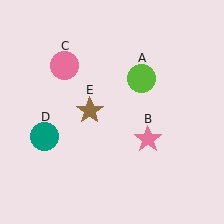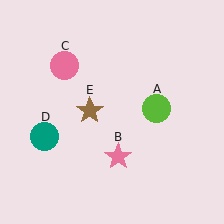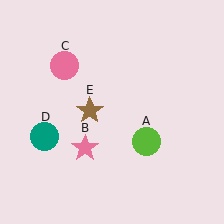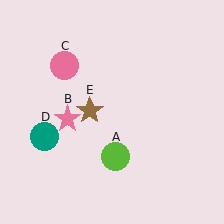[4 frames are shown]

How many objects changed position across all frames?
2 objects changed position: lime circle (object A), pink star (object B).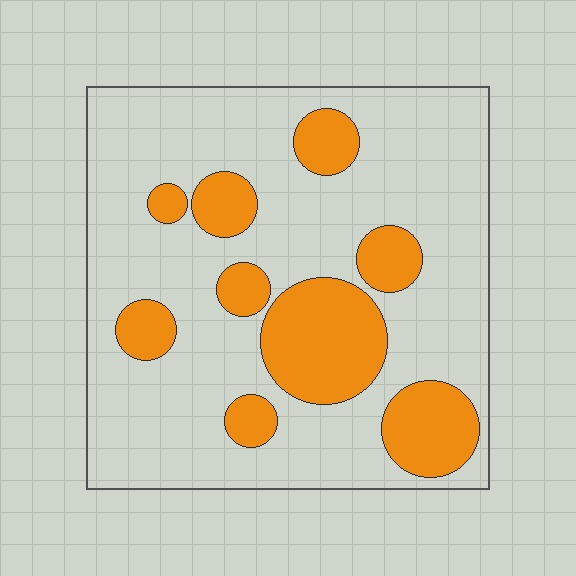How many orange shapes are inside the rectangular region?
9.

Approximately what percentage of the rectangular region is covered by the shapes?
Approximately 25%.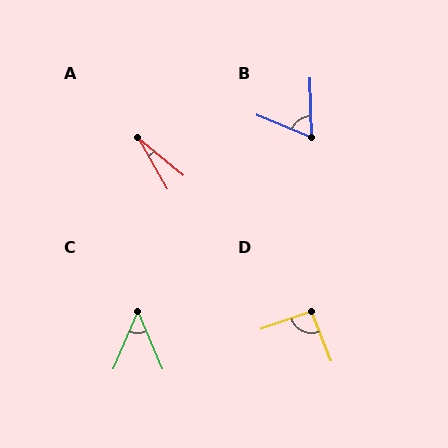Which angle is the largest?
D, at approximately 92 degrees.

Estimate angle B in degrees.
Approximately 66 degrees.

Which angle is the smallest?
A, at approximately 21 degrees.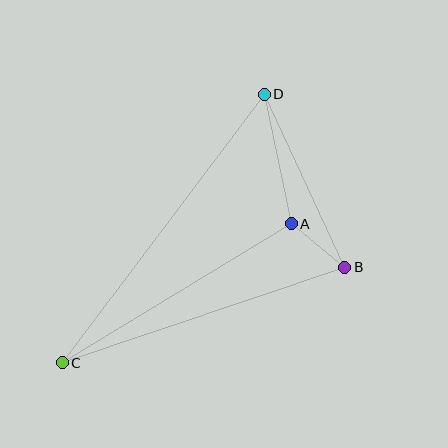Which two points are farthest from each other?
Points C and D are farthest from each other.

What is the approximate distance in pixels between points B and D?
The distance between B and D is approximately 191 pixels.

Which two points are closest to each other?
Points A and B are closest to each other.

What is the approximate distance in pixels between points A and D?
The distance between A and D is approximately 133 pixels.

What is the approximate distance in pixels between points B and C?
The distance between B and C is approximately 298 pixels.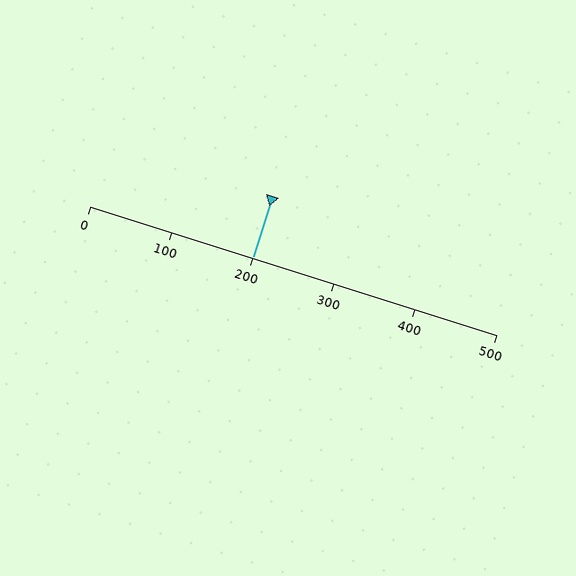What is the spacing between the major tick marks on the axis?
The major ticks are spaced 100 apart.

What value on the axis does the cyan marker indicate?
The marker indicates approximately 200.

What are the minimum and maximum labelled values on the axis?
The axis runs from 0 to 500.